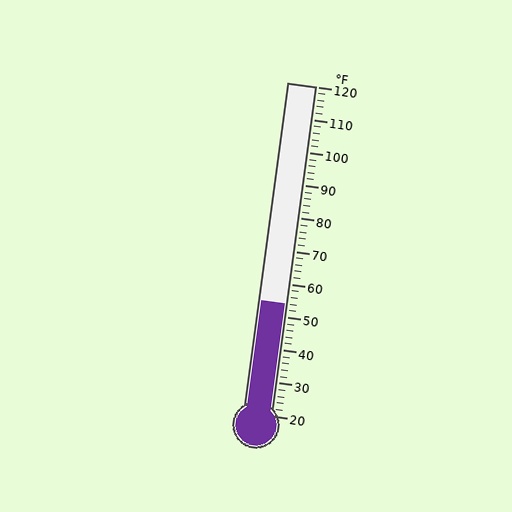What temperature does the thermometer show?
The thermometer shows approximately 54°F.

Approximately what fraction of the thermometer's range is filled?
The thermometer is filled to approximately 35% of its range.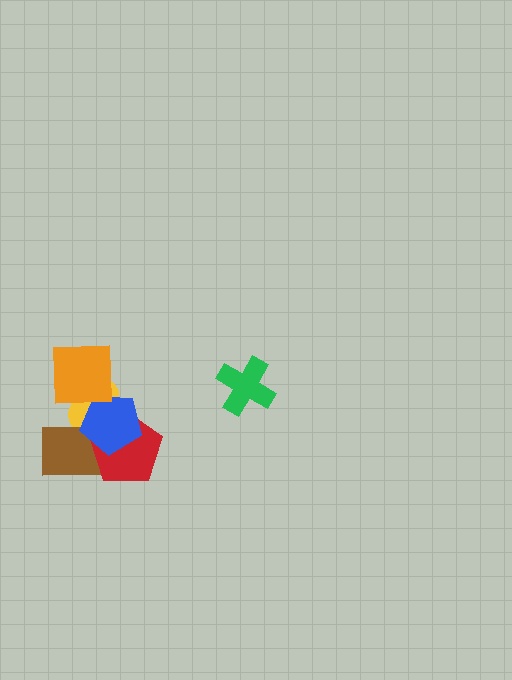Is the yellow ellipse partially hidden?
Yes, it is partially covered by another shape.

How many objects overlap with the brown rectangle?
3 objects overlap with the brown rectangle.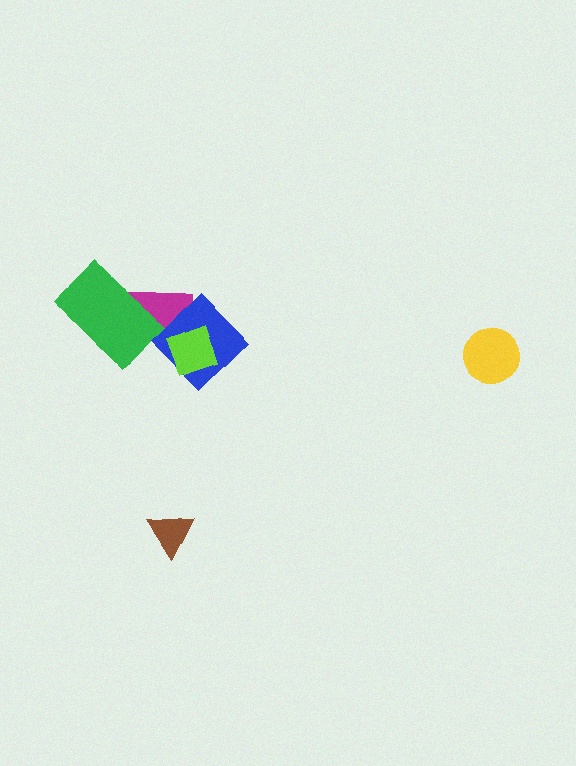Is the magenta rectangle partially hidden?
Yes, it is partially covered by another shape.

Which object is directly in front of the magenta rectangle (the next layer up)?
The green rectangle is directly in front of the magenta rectangle.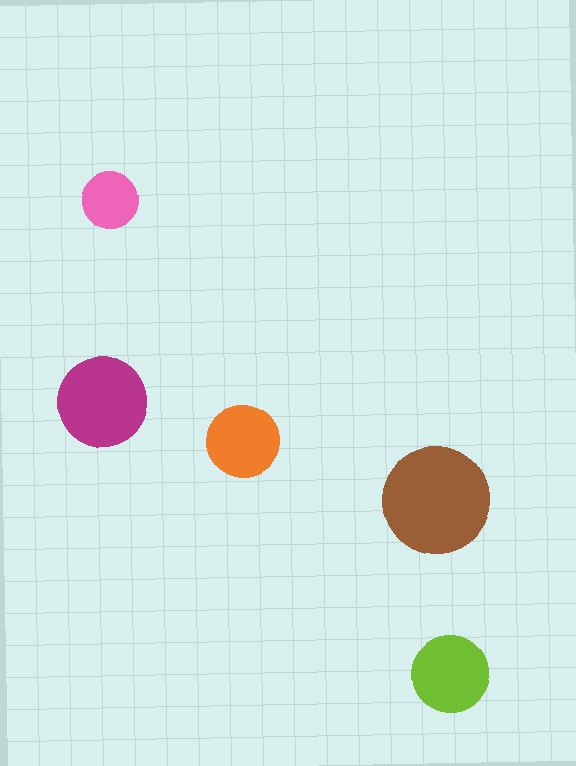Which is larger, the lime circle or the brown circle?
The brown one.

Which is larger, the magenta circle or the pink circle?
The magenta one.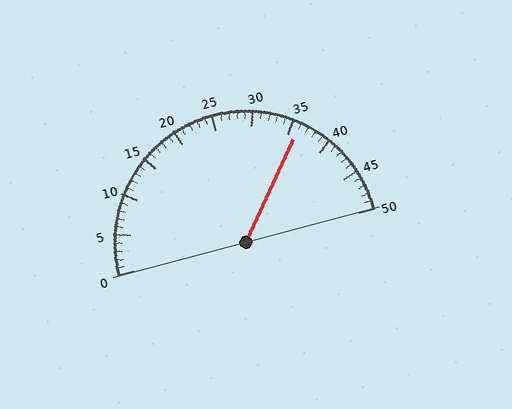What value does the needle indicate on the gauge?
The needle indicates approximately 36.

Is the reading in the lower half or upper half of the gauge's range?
The reading is in the upper half of the range (0 to 50).